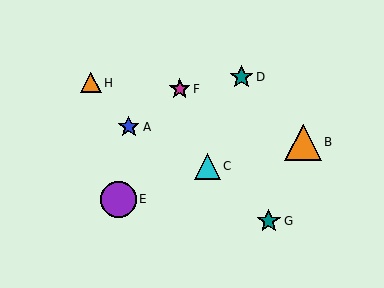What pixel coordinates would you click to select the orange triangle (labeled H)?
Click at (91, 83) to select the orange triangle H.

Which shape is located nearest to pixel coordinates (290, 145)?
The orange triangle (labeled B) at (303, 142) is nearest to that location.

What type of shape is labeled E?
Shape E is a purple circle.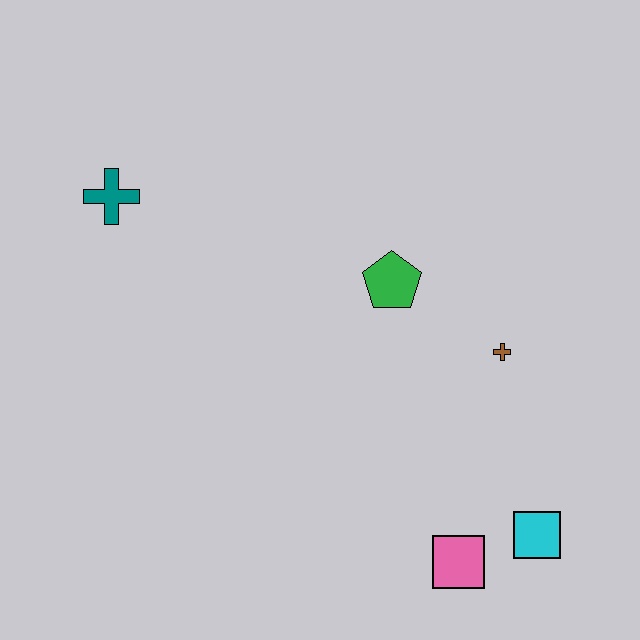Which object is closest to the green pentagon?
The brown cross is closest to the green pentagon.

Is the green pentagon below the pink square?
No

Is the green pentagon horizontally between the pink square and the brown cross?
No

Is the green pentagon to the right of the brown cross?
No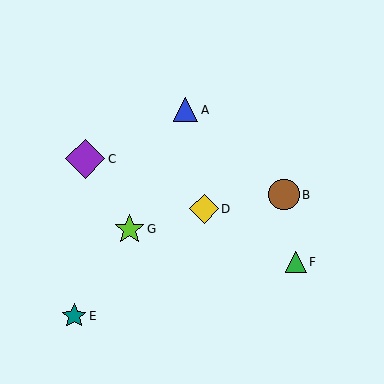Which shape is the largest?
The purple diamond (labeled C) is the largest.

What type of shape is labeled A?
Shape A is a blue triangle.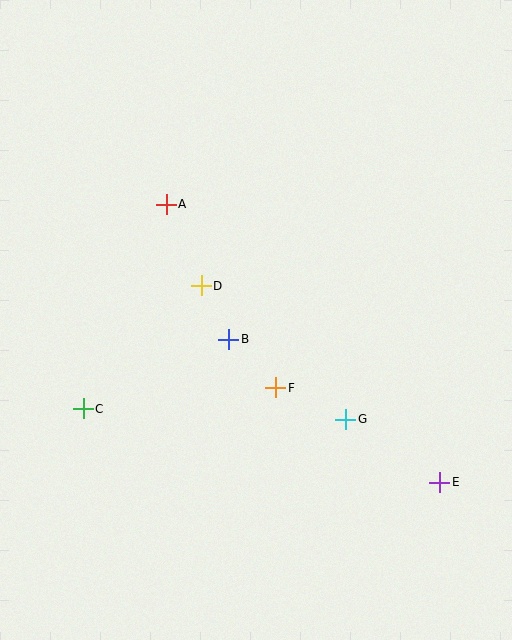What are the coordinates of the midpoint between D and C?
The midpoint between D and C is at (142, 347).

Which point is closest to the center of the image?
Point B at (229, 339) is closest to the center.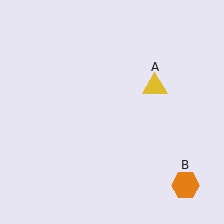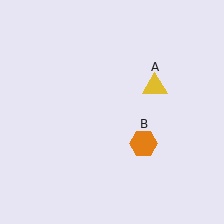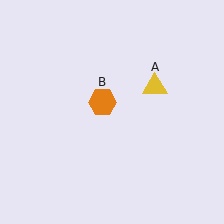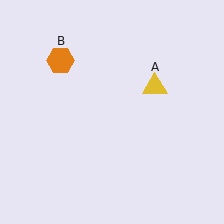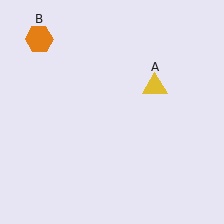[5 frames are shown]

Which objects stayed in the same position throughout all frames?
Yellow triangle (object A) remained stationary.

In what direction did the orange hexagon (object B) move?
The orange hexagon (object B) moved up and to the left.